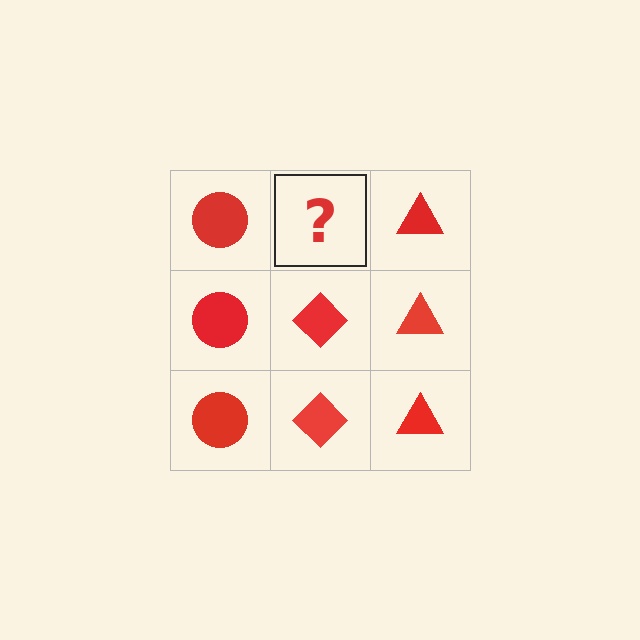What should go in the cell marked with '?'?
The missing cell should contain a red diamond.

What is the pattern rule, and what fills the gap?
The rule is that each column has a consistent shape. The gap should be filled with a red diamond.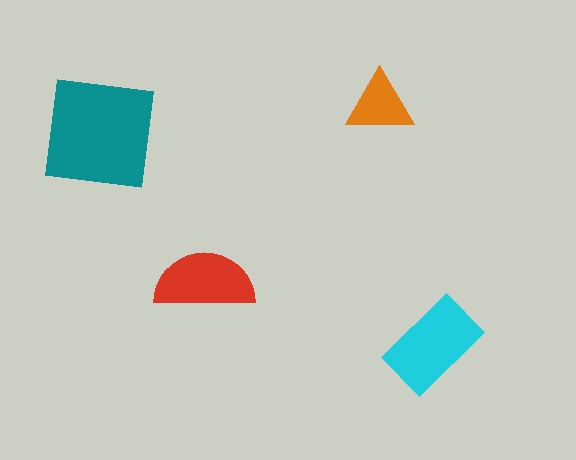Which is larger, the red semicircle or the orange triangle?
The red semicircle.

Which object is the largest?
The teal square.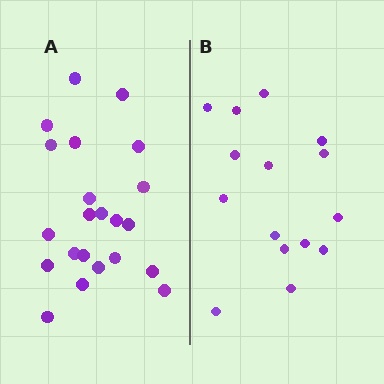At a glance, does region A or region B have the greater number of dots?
Region A (the left region) has more dots.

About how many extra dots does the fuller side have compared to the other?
Region A has roughly 8 or so more dots than region B.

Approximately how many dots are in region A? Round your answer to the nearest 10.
About 20 dots. (The exact count is 22, which rounds to 20.)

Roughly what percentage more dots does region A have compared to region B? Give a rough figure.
About 45% more.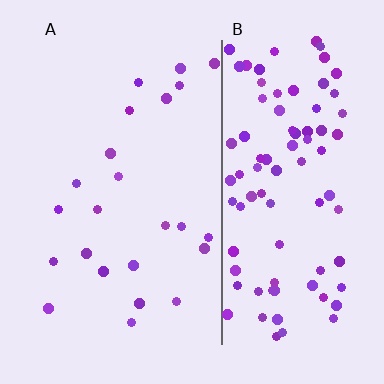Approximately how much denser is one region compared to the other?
Approximately 4.1× — region B over region A.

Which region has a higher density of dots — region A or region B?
B (the right).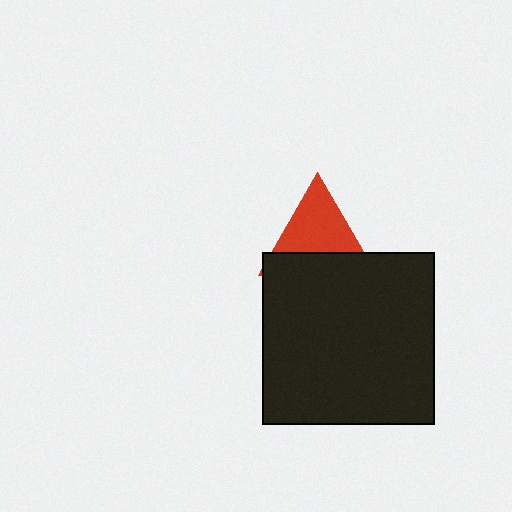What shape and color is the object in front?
The object in front is a black square.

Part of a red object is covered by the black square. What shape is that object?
It is a triangle.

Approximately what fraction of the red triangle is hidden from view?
Roughly 41% of the red triangle is hidden behind the black square.